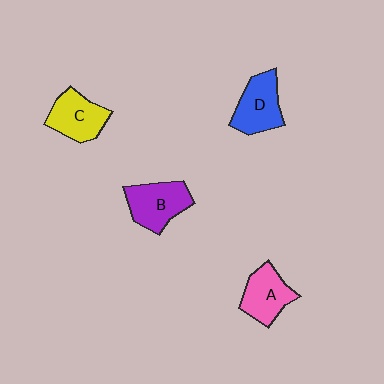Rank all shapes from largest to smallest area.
From largest to smallest: B (purple), D (blue), C (yellow), A (pink).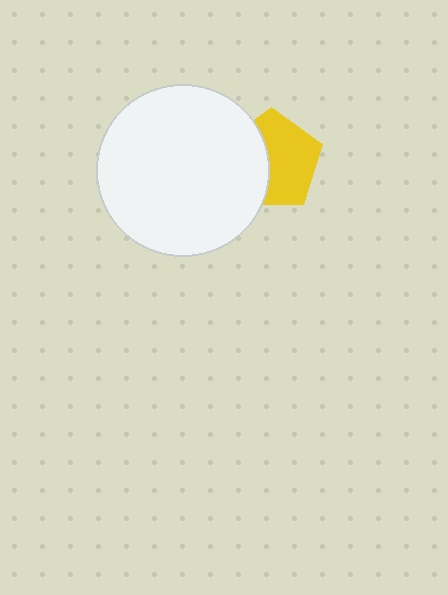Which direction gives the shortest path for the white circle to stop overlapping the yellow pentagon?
Moving left gives the shortest separation.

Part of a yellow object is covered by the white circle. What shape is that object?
It is a pentagon.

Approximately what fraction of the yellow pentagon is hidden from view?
Roughly 42% of the yellow pentagon is hidden behind the white circle.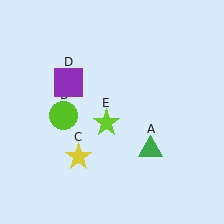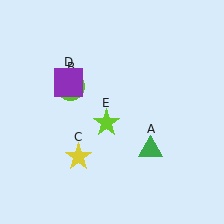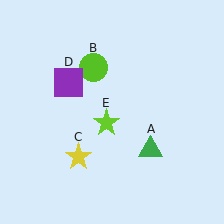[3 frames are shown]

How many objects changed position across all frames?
1 object changed position: lime circle (object B).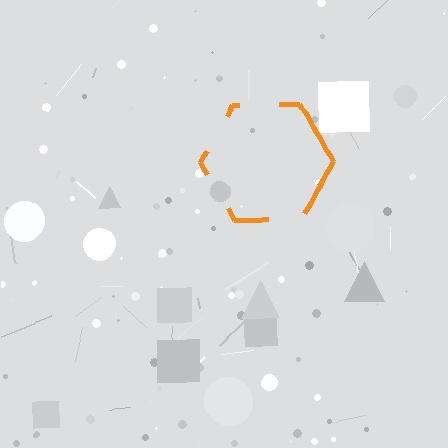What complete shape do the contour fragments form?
The contour fragments form a hexagon.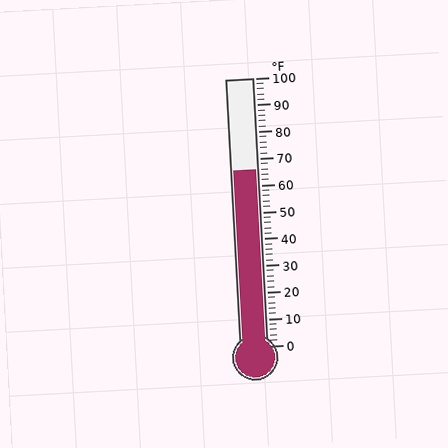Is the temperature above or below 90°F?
The temperature is below 90°F.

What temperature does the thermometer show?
The thermometer shows approximately 66°F.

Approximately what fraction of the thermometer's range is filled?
The thermometer is filled to approximately 65% of its range.